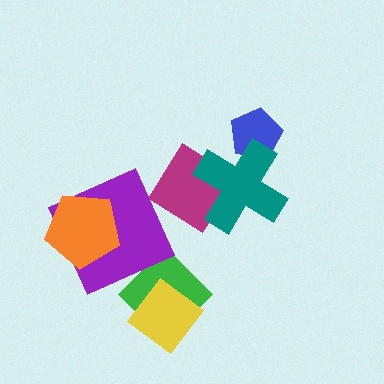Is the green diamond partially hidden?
Yes, it is partially covered by another shape.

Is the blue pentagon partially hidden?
Yes, it is partially covered by another shape.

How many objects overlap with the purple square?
2 objects overlap with the purple square.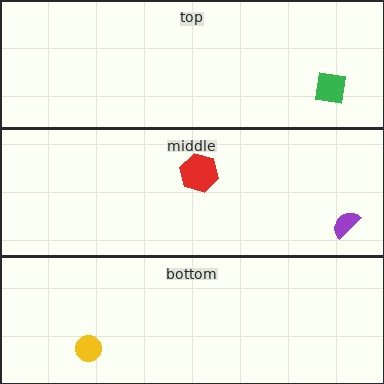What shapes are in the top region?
The green square.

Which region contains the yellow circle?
The bottom region.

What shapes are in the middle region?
The red hexagon, the purple semicircle.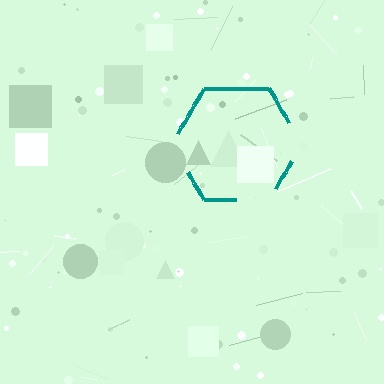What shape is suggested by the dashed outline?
The dashed outline suggests a hexagon.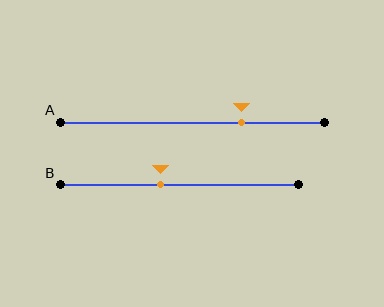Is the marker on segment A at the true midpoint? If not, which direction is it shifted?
No, the marker on segment A is shifted to the right by about 19% of the segment length.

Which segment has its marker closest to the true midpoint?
Segment B has its marker closest to the true midpoint.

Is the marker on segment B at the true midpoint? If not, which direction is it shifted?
No, the marker on segment B is shifted to the left by about 8% of the segment length.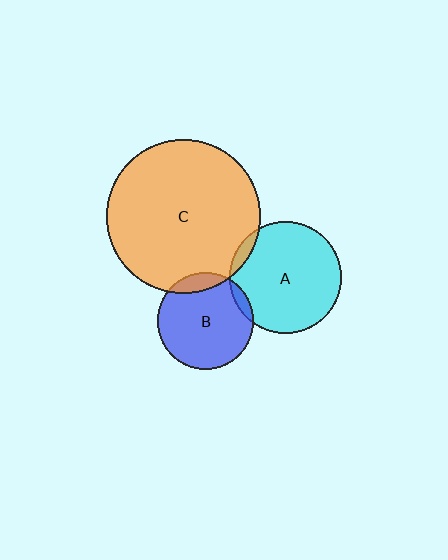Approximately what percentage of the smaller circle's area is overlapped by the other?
Approximately 5%.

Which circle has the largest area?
Circle C (orange).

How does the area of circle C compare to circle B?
Approximately 2.5 times.